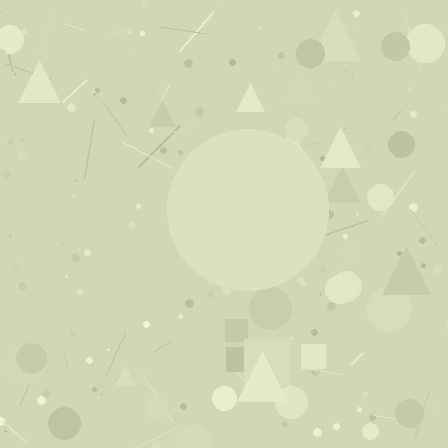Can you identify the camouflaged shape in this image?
The camouflaged shape is a circle.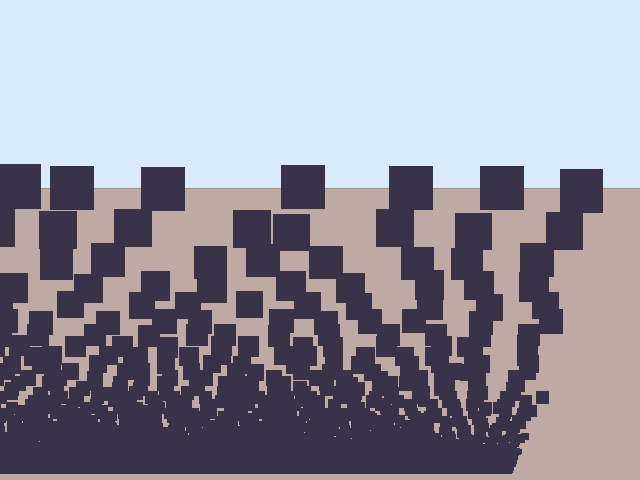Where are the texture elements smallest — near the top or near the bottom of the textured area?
Near the bottom.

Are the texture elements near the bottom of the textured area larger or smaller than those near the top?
Smaller. The gradient is inverted — elements near the bottom are smaller and denser.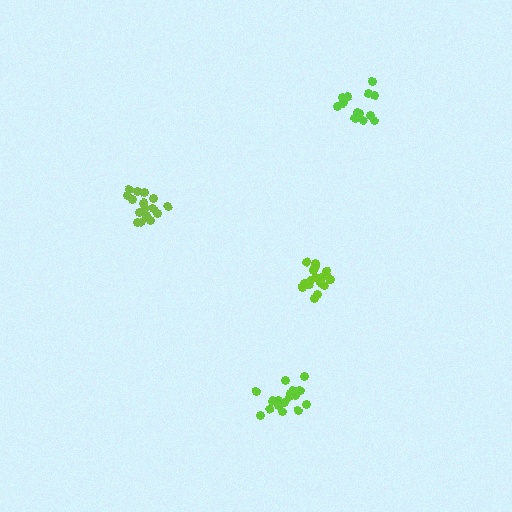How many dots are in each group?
Group 1: 19 dots, Group 2: 14 dots, Group 3: 20 dots, Group 4: 17 dots (70 total).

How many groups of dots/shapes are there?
There are 4 groups.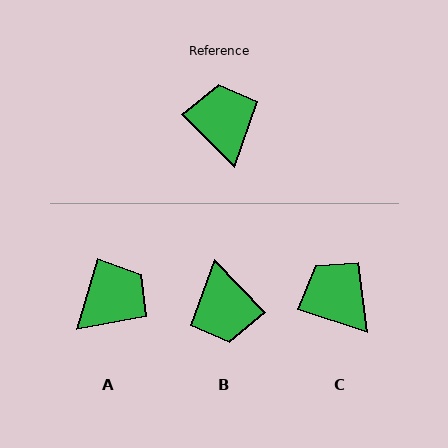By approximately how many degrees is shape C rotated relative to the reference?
Approximately 27 degrees counter-clockwise.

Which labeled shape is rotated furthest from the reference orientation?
B, about 179 degrees away.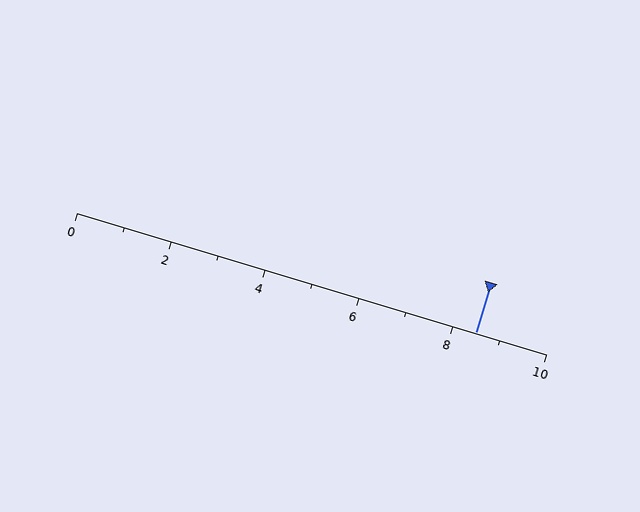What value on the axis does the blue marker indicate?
The marker indicates approximately 8.5.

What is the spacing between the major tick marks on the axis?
The major ticks are spaced 2 apart.